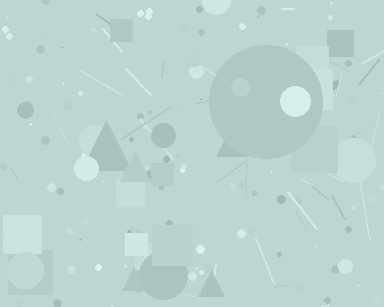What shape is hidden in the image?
A circle is hidden in the image.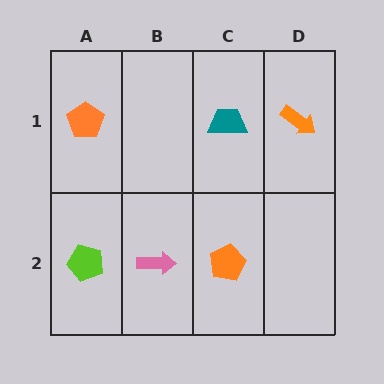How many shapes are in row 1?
3 shapes.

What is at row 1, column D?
An orange arrow.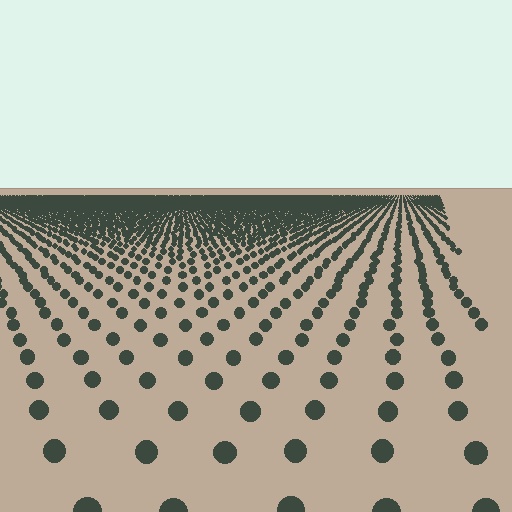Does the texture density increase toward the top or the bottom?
Density increases toward the top.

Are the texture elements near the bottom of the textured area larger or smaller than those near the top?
Larger. Near the bottom, elements are closer to the viewer and appear at a bigger on-screen size.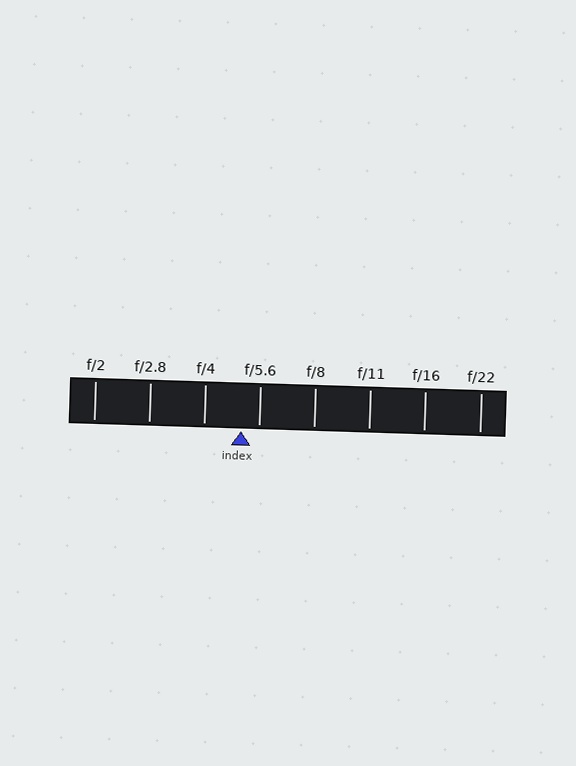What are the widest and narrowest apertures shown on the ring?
The widest aperture shown is f/2 and the narrowest is f/22.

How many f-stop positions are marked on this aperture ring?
There are 8 f-stop positions marked.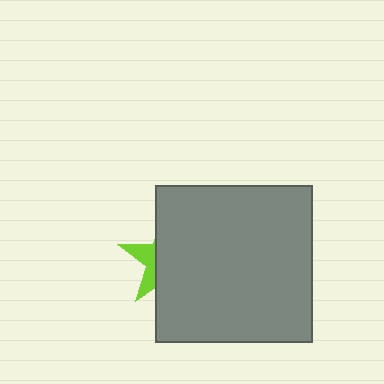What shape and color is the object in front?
The object in front is a gray square.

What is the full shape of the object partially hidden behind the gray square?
The partially hidden object is a lime star.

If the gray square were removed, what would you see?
You would see the complete lime star.